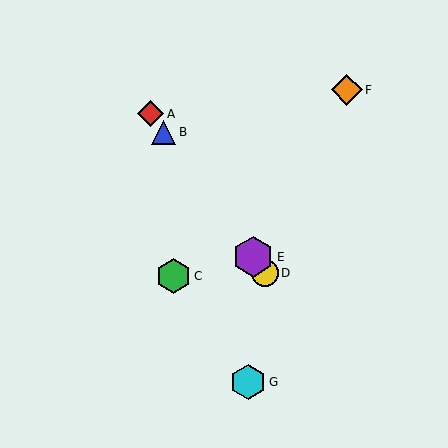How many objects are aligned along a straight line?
4 objects (A, B, D, E) are aligned along a straight line.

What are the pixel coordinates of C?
Object C is at (174, 276).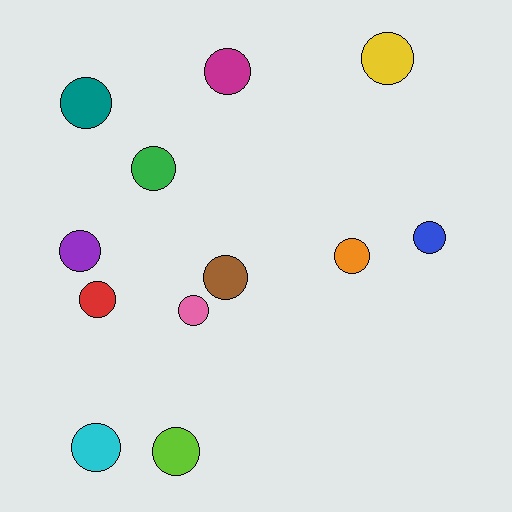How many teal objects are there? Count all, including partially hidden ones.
There is 1 teal object.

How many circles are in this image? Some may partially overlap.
There are 12 circles.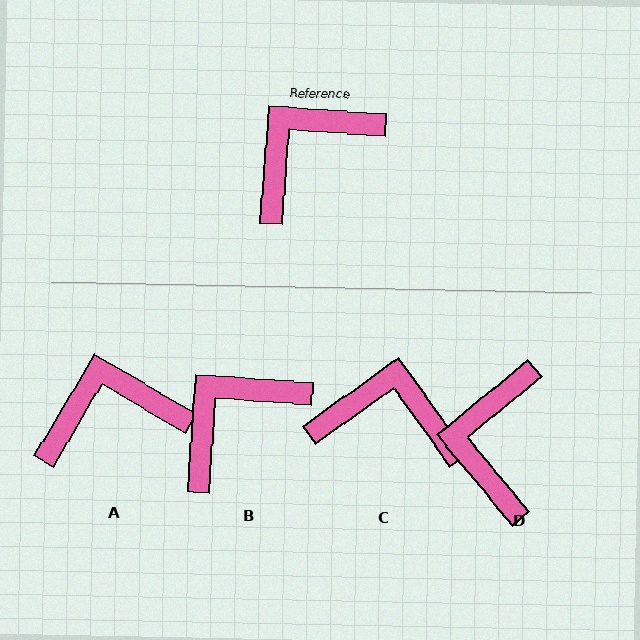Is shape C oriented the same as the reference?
No, it is off by about 50 degrees.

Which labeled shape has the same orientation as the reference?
B.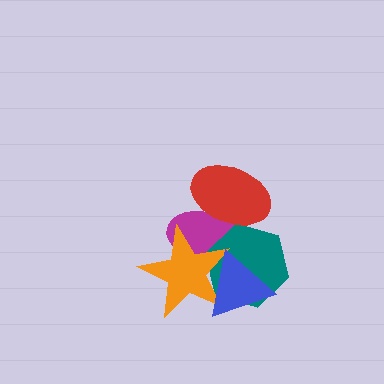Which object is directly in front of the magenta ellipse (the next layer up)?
The teal hexagon is directly in front of the magenta ellipse.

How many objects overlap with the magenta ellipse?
4 objects overlap with the magenta ellipse.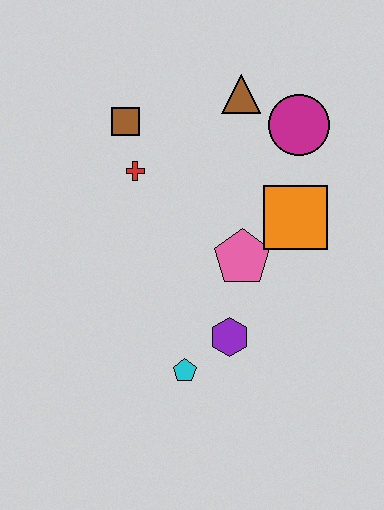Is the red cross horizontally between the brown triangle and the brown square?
Yes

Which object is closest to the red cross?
The brown square is closest to the red cross.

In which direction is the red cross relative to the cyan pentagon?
The red cross is above the cyan pentagon.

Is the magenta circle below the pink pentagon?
No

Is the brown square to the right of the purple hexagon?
No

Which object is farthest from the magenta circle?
The cyan pentagon is farthest from the magenta circle.